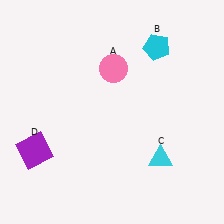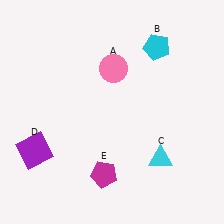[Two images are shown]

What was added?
A magenta pentagon (E) was added in Image 2.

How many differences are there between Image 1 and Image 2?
There is 1 difference between the two images.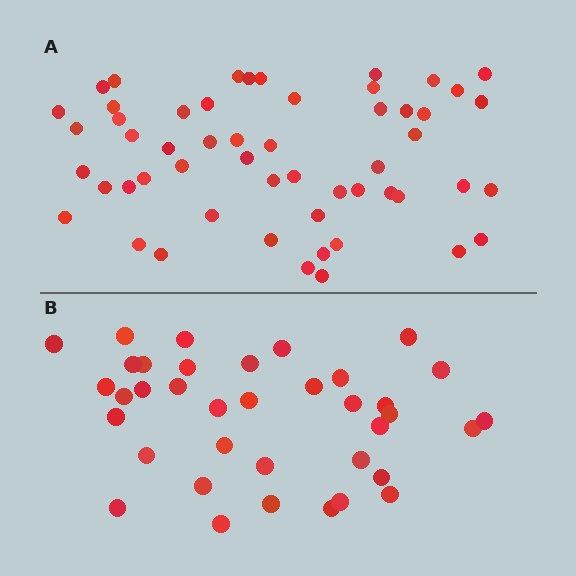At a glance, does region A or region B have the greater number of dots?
Region A (the top region) has more dots.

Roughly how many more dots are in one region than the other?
Region A has approximately 15 more dots than region B.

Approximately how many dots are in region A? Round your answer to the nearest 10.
About 50 dots. (The exact count is 54, which rounds to 50.)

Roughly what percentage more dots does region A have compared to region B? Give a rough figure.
About 45% more.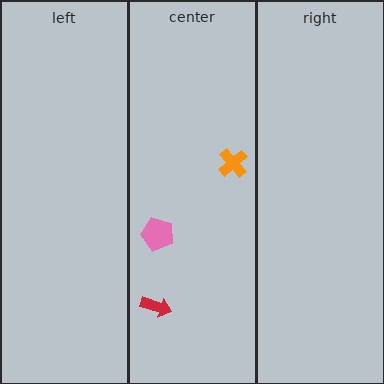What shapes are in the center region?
The pink pentagon, the red arrow, the orange cross.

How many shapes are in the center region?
3.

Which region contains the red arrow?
The center region.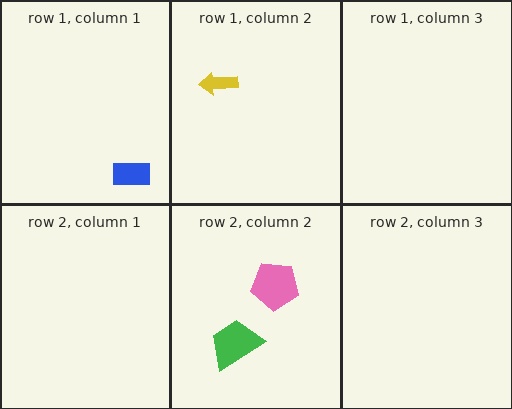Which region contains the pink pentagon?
The row 2, column 2 region.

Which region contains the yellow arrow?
The row 1, column 2 region.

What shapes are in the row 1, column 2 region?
The yellow arrow.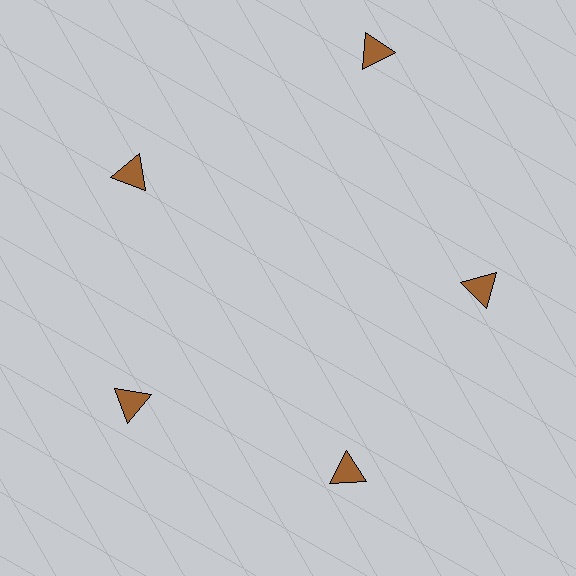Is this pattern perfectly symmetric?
No. The 5 brown triangles are arranged in a ring, but one element near the 1 o'clock position is pushed outward from the center, breaking the 5-fold rotational symmetry.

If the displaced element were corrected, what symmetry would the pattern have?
It would have 5-fold rotational symmetry — the pattern would map onto itself every 72 degrees.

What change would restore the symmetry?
The symmetry would be restored by moving it inward, back onto the ring so that all 5 triangles sit at equal angles and equal distance from the center.